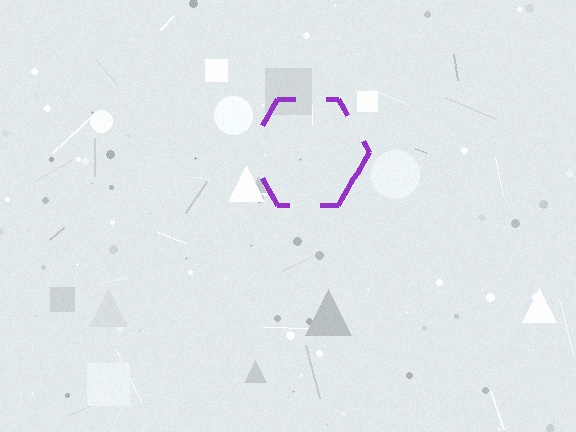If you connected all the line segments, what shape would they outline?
They would outline a hexagon.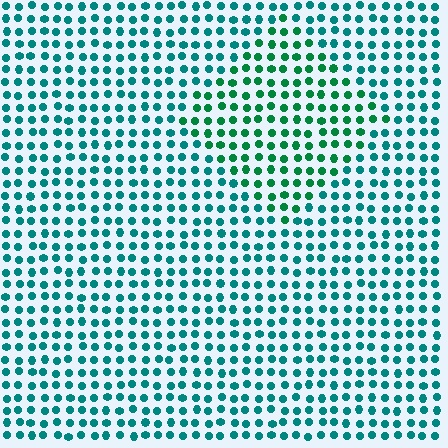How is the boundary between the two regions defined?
The boundary is defined purely by a slight shift in hue (about 31 degrees). Spacing, size, and orientation are identical on both sides.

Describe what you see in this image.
The image is filled with small teal elements in a uniform arrangement. A diamond-shaped region is visible where the elements are tinted to a slightly different hue, forming a subtle color boundary.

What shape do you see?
I see a diamond.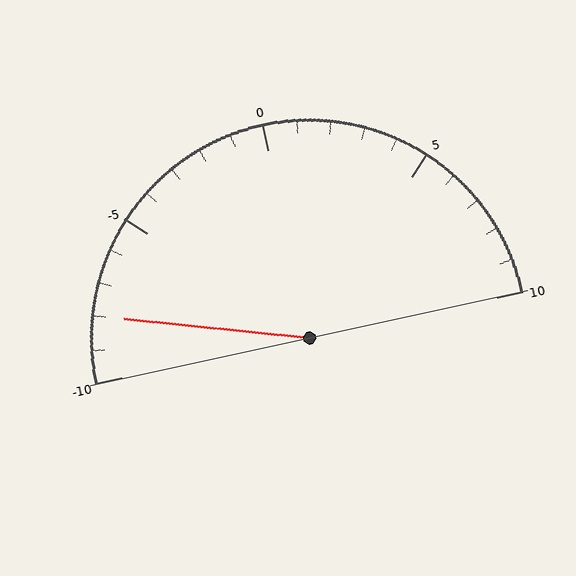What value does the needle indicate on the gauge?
The needle indicates approximately -8.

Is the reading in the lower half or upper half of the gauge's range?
The reading is in the lower half of the range (-10 to 10).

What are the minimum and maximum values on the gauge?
The gauge ranges from -10 to 10.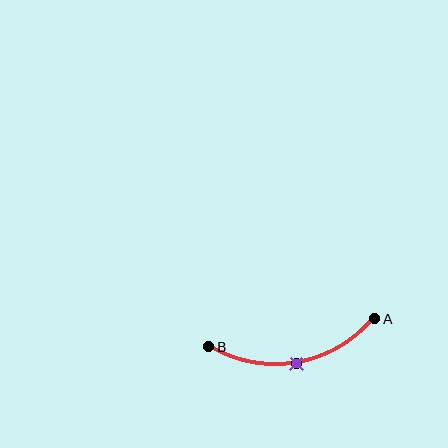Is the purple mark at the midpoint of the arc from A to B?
Yes. The purple mark lies on the arc at equal arc-length from both A and B — it is the arc midpoint.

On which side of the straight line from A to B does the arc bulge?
The arc bulges below the straight line connecting A and B.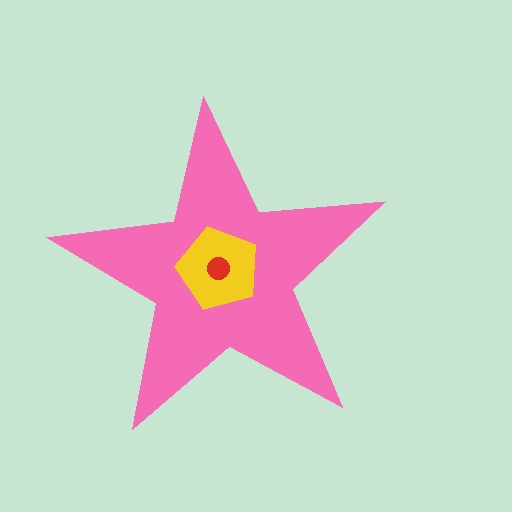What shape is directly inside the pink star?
The yellow pentagon.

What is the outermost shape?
The pink star.